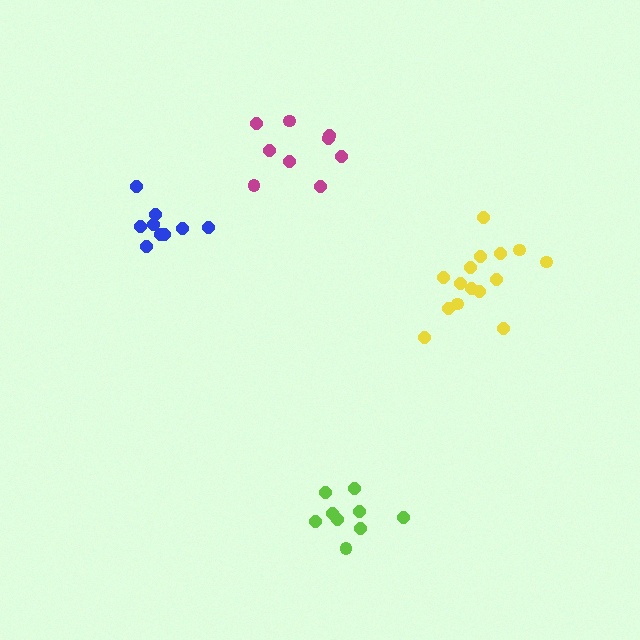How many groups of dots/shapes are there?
There are 4 groups.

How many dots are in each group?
Group 1: 9 dots, Group 2: 15 dots, Group 3: 9 dots, Group 4: 9 dots (42 total).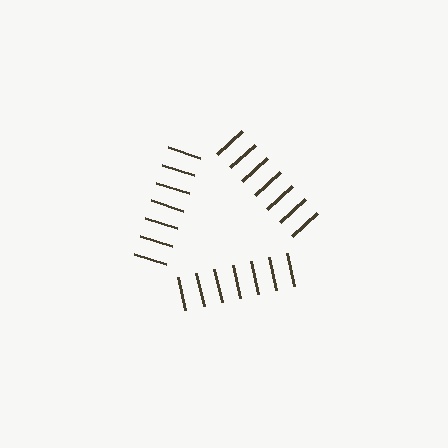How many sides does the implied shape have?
3 sides — the line-ends trace a triangle.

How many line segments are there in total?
21 — 7 along each of the 3 edges.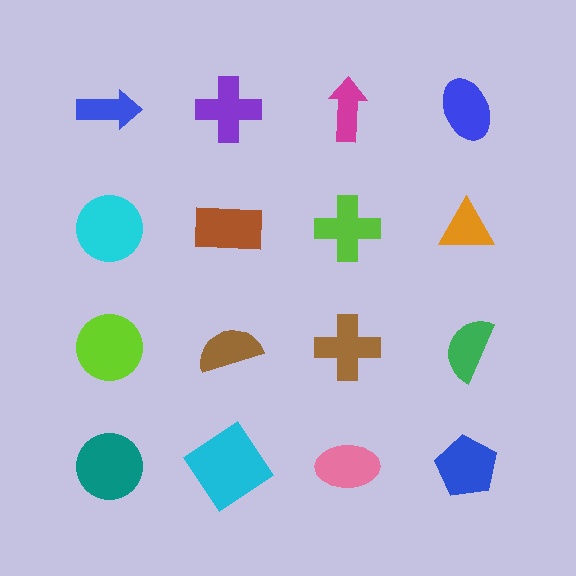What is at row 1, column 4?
A blue ellipse.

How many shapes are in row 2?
4 shapes.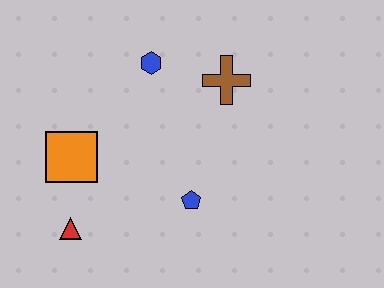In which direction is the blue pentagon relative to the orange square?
The blue pentagon is to the right of the orange square.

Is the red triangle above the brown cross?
No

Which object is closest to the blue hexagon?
The brown cross is closest to the blue hexagon.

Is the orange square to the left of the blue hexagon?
Yes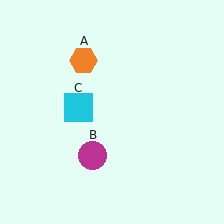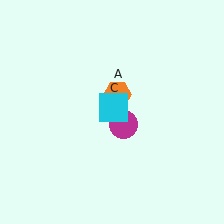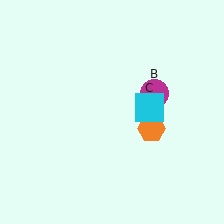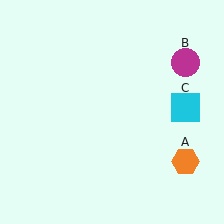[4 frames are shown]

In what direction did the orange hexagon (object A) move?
The orange hexagon (object A) moved down and to the right.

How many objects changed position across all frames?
3 objects changed position: orange hexagon (object A), magenta circle (object B), cyan square (object C).